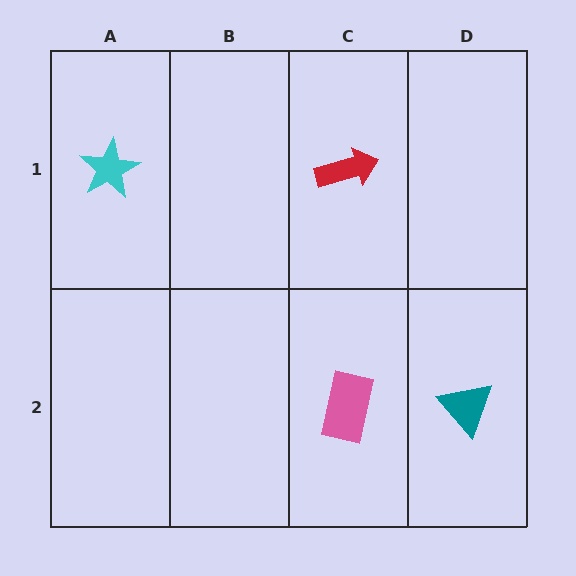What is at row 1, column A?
A cyan star.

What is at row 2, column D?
A teal triangle.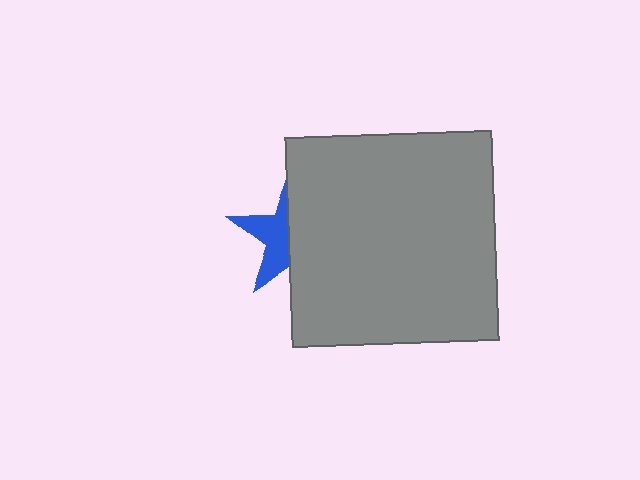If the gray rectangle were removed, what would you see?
You would see the complete blue star.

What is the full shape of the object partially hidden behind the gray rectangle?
The partially hidden object is a blue star.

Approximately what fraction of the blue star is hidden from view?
Roughly 58% of the blue star is hidden behind the gray rectangle.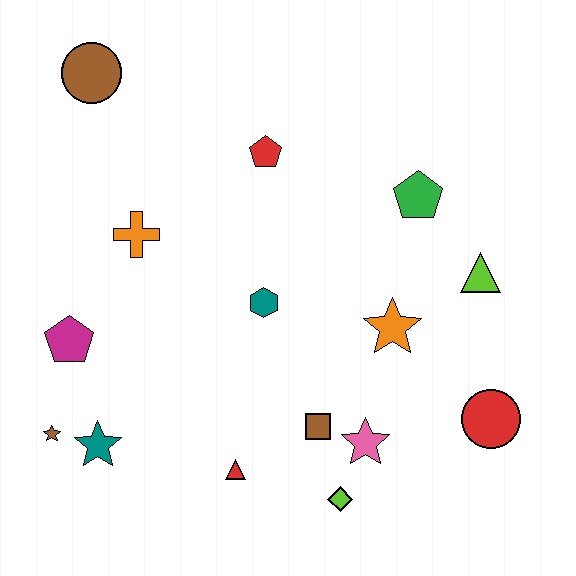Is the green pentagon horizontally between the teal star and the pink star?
No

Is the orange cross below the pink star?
No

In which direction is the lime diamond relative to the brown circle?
The lime diamond is below the brown circle.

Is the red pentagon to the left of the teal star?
No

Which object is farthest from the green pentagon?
The brown star is farthest from the green pentagon.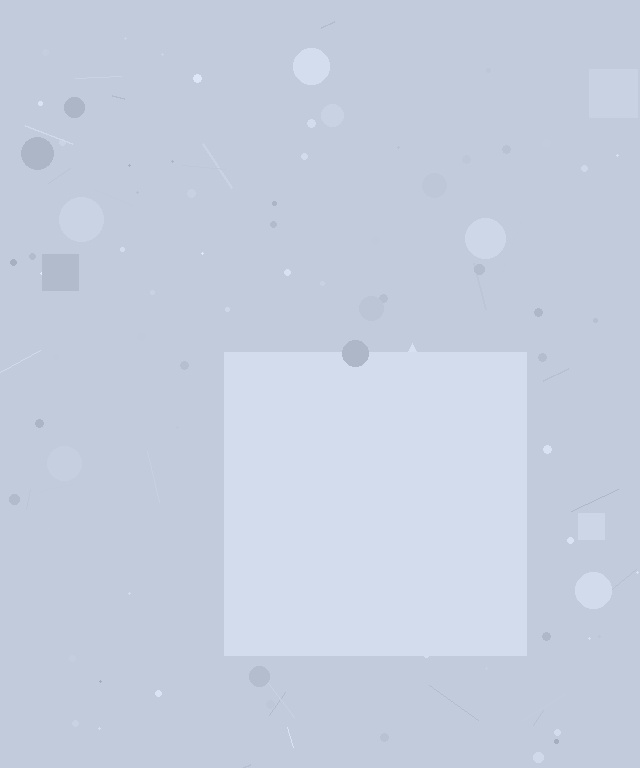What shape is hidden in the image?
A square is hidden in the image.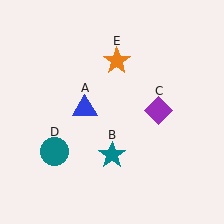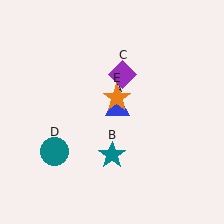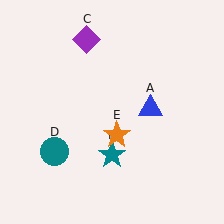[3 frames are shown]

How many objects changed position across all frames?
3 objects changed position: blue triangle (object A), purple diamond (object C), orange star (object E).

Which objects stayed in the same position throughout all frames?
Teal star (object B) and teal circle (object D) remained stationary.